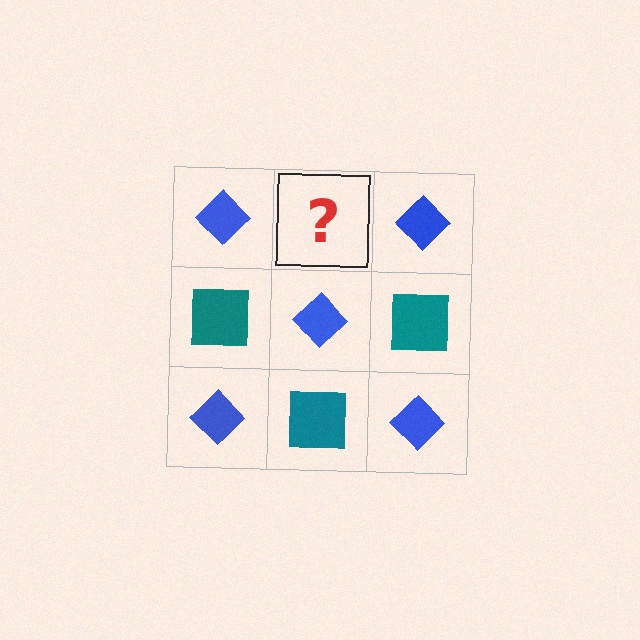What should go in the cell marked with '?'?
The missing cell should contain a teal square.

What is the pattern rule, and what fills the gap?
The rule is that it alternates blue diamond and teal square in a checkerboard pattern. The gap should be filled with a teal square.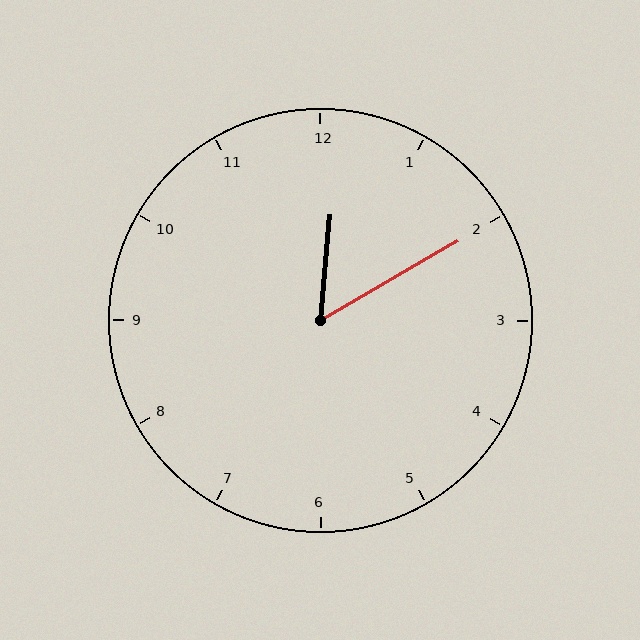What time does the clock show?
12:10.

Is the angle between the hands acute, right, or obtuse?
It is acute.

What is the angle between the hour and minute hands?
Approximately 55 degrees.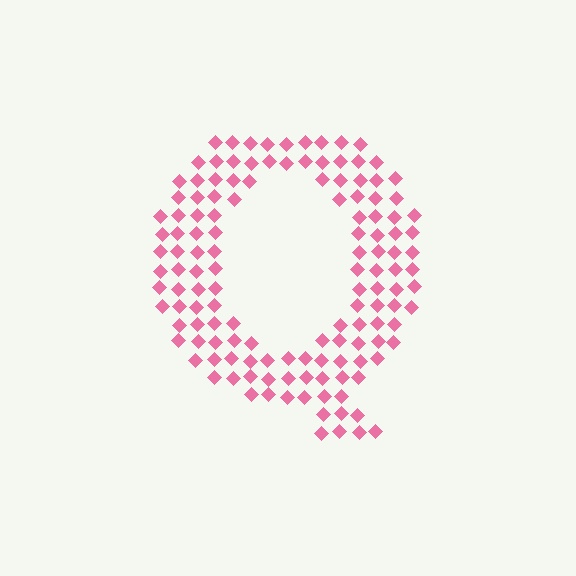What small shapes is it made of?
It is made of small diamonds.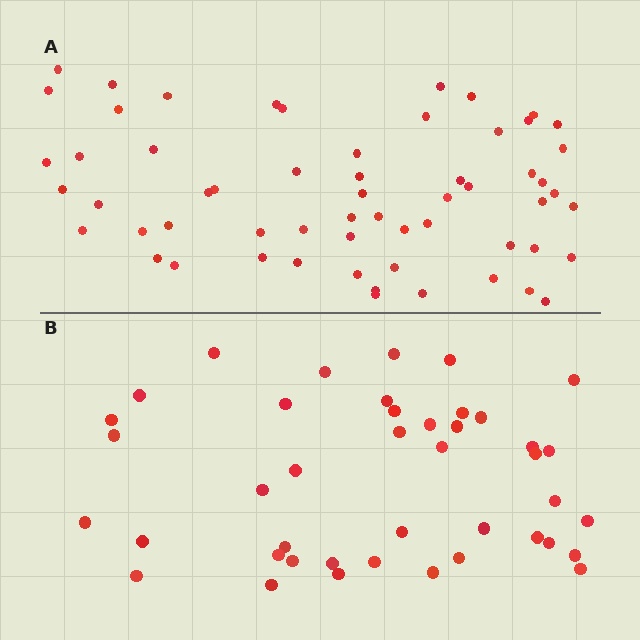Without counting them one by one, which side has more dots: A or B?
Region A (the top region) has more dots.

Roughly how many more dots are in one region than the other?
Region A has approximately 15 more dots than region B.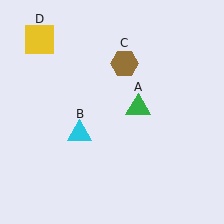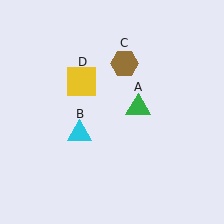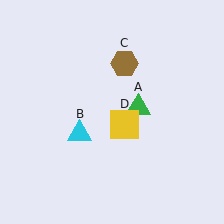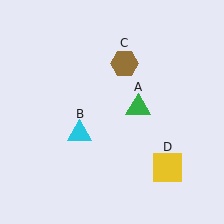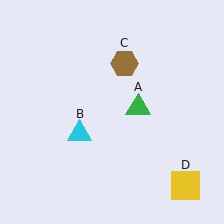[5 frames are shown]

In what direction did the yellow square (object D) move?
The yellow square (object D) moved down and to the right.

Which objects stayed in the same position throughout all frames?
Green triangle (object A) and cyan triangle (object B) and brown hexagon (object C) remained stationary.